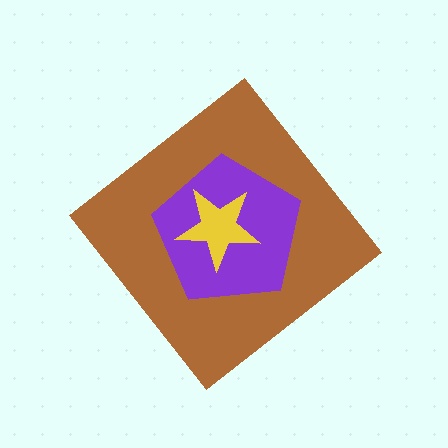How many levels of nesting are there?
3.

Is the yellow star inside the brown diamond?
Yes.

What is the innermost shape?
The yellow star.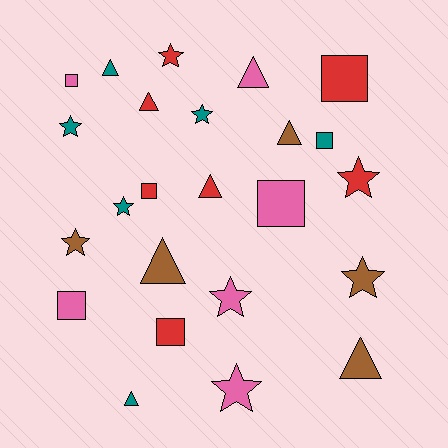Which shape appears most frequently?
Star, with 9 objects.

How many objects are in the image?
There are 24 objects.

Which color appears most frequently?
Red, with 7 objects.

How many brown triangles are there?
There are 3 brown triangles.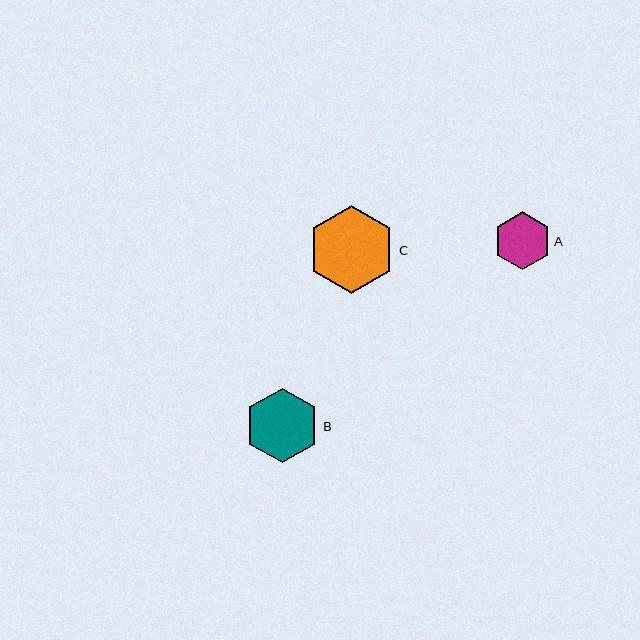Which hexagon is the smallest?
Hexagon A is the smallest with a size of approximately 57 pixels.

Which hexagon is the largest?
Hexagon C is the largest with a size of approximately 88 pixels.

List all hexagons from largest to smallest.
From largest to smallest: C, B, A.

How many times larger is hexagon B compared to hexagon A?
Hexagon B is approximately 1.3 times the size of hexagon A.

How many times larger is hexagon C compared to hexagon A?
Hexagon C is approximately 1.5 times the size of hexagon A.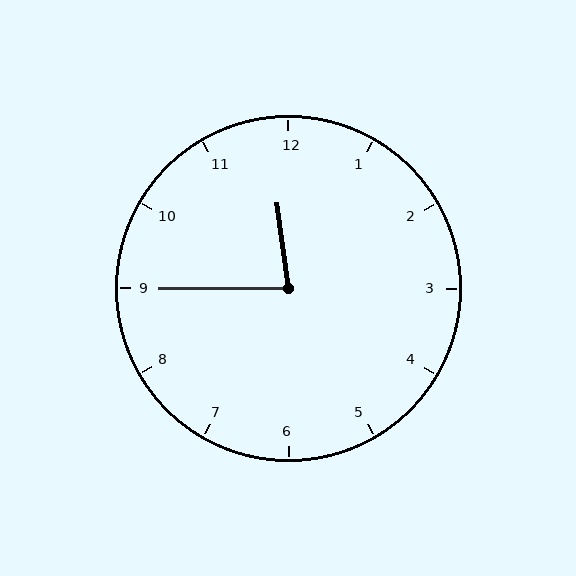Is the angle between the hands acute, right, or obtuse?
It is acute.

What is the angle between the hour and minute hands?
Approximately 82 degrees.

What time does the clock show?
11:45.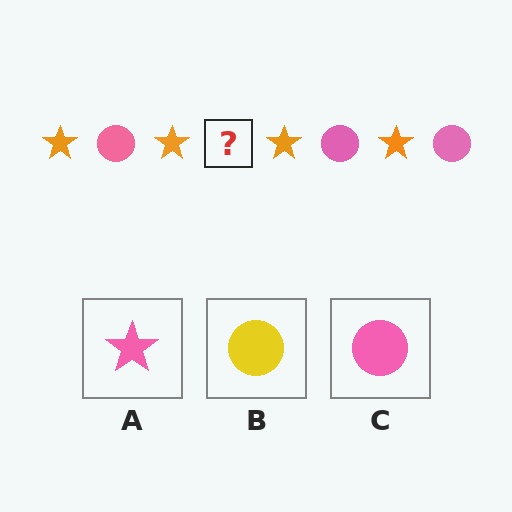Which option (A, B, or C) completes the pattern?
C.